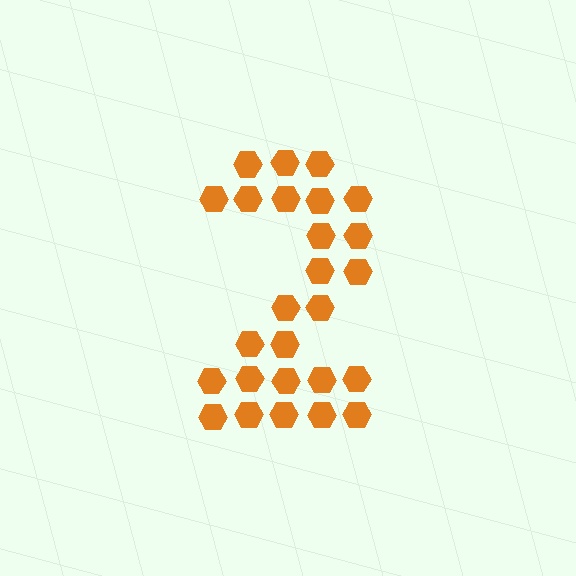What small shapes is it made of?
It is made of small hexagons.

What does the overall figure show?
The overall figure shows the digit 2.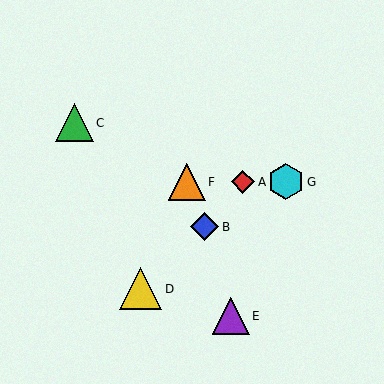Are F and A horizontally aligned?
Yes, both are at y≈182.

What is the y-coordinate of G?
Object G is at y≈182.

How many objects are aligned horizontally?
3 objects (A, F, G) are aligned horizontally.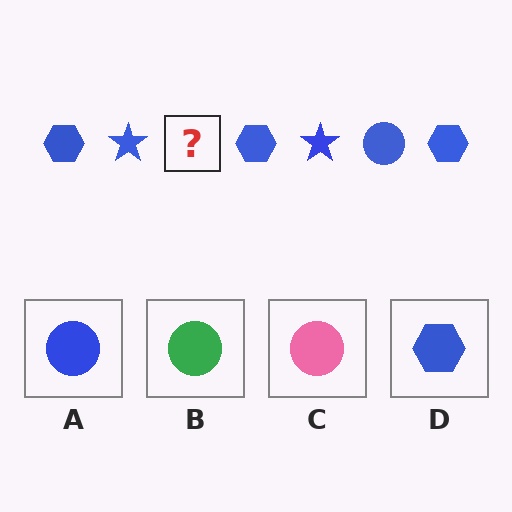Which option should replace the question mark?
Option A.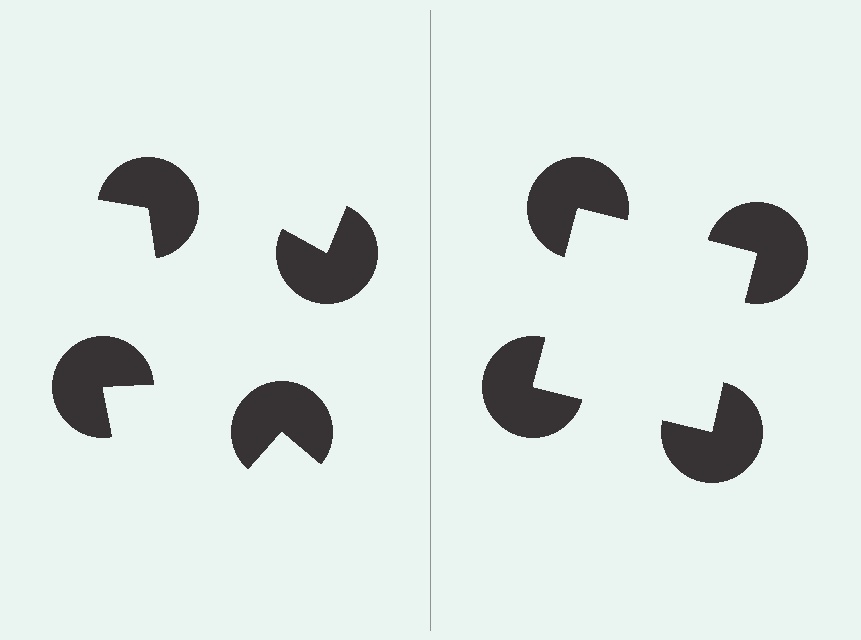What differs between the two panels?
The pac-man discs are positioned identically on both sides; only the wedge orientations differ. On the right they align to a square; on the left they are misaligned.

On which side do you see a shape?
An illusory square appears on the right side. On the left side the wedge cuts are rotated, so no coherent shape forms.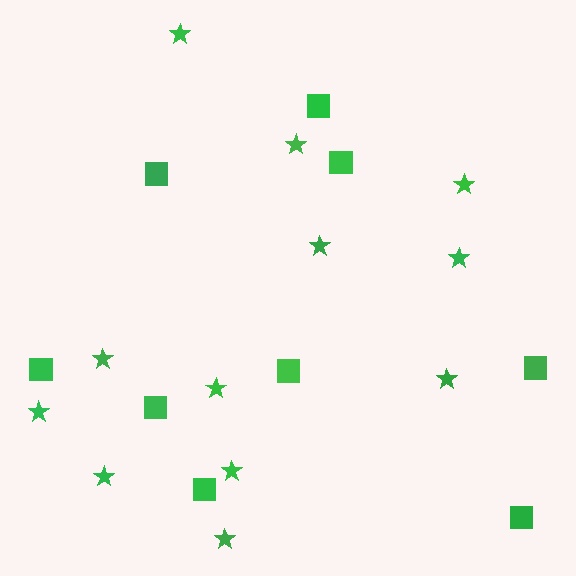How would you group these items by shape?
There are 2 groups: one group of stars (12) and one group of squares (9).